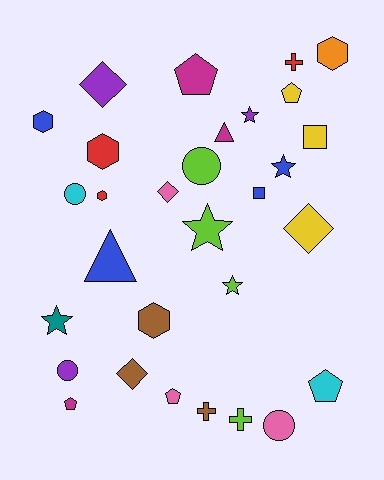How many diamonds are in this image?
There are 4 diamonds.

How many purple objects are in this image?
There are 3 purple objects.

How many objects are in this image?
There are 30 objects.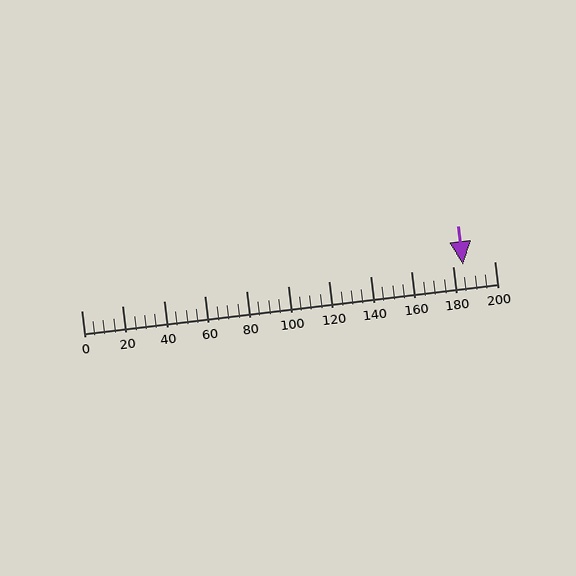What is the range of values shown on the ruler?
The ruler shows values from 0 to 200.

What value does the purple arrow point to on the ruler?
The purple arrow points to approximately 185.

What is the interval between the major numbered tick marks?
The major tick marks are spaced 20 units apart.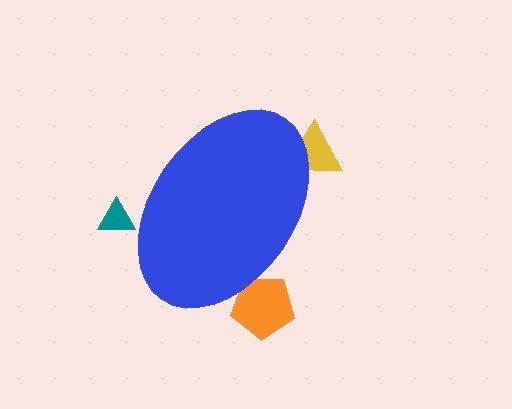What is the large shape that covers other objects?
A blue ellipse.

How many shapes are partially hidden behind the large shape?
3 shapes are partially hidden.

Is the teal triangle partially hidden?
Yes, the teal triangle is partially hidden behind the blue ellipse.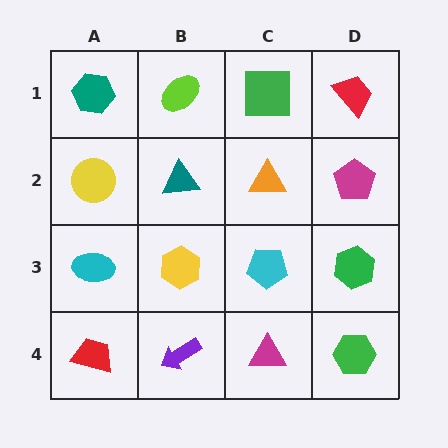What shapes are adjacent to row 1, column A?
A yellow circle (row 2, column A), a lime ellipse (row 1, column B).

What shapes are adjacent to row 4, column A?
A cyan ellipse (row 3, column A), a purple arrow (row 4, column B).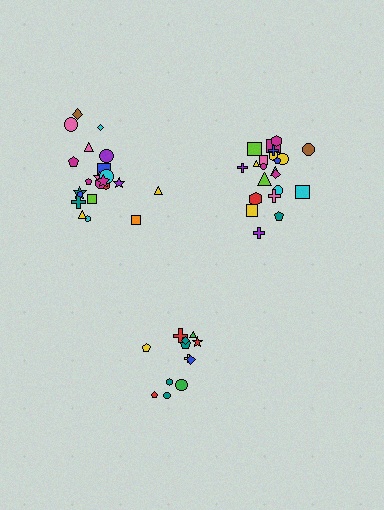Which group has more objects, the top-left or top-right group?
The top-right group.